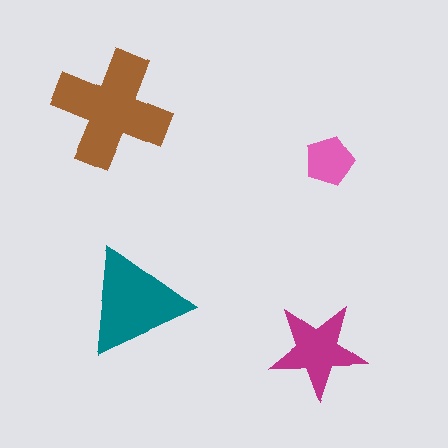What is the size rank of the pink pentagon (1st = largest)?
4th.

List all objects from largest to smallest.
The brown cross, the teal triangle, the magenta star, the pink pentagon.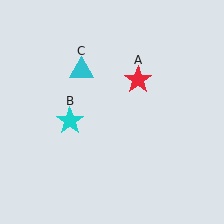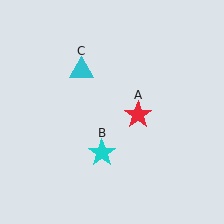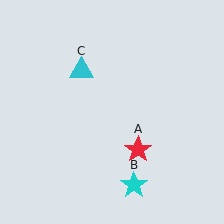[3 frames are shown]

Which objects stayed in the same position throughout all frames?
Cyan triangle (object C) remained stationary.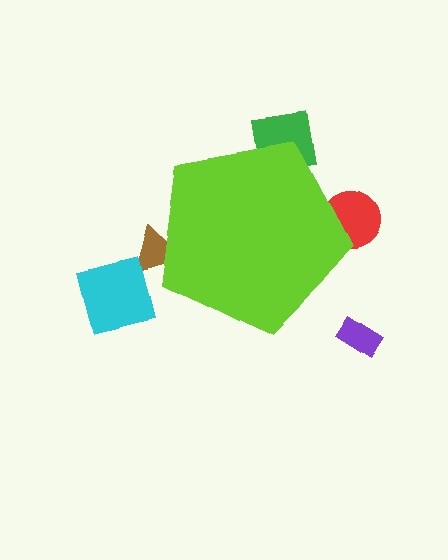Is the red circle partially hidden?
Yes, the red circle is partially hidden behind the lime pentagon.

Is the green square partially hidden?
Yes, the green square is partially hidden behind the lime pentagon.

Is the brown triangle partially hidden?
Yes, the brown triangle is partially hidden behind the lime pentagon.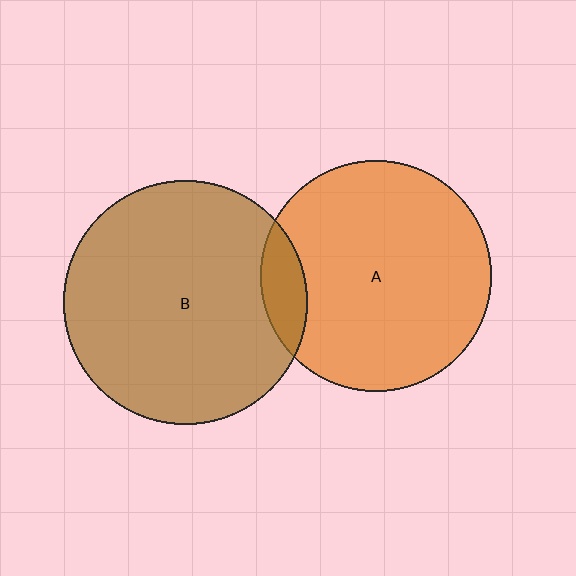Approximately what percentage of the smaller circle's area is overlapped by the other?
Approximately 10%.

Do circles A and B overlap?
Yes.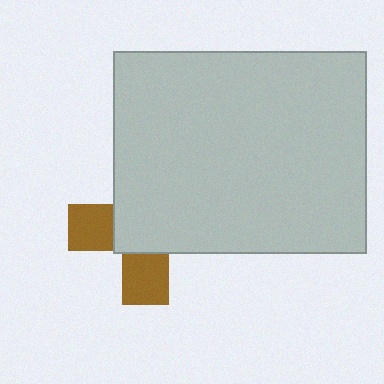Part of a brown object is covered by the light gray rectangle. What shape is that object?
It is a cross.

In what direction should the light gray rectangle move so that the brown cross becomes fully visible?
The light gray rectangle should move toward the upper-right. That is the shortest direction to clear the overlap and leave the brown cross fully visible.